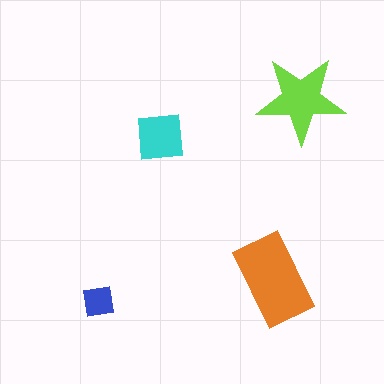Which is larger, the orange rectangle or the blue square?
The orange rectangle.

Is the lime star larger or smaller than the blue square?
Larger.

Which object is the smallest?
The blue square.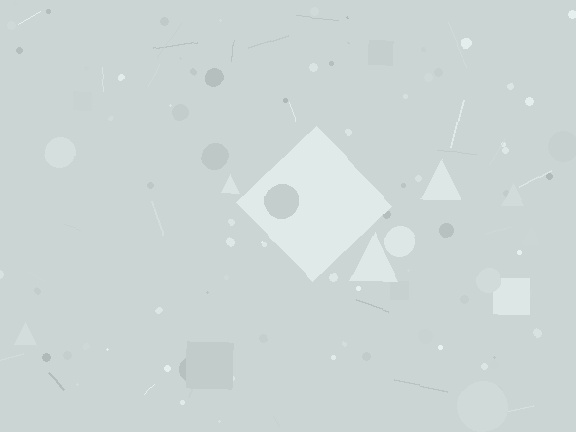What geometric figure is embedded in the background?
A diamond is embedded in the background.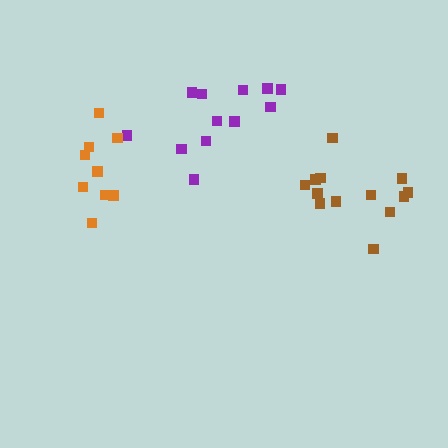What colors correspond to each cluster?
The clusters are colored: purple, brown, orange.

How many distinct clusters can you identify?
There are 3 distinct clusters.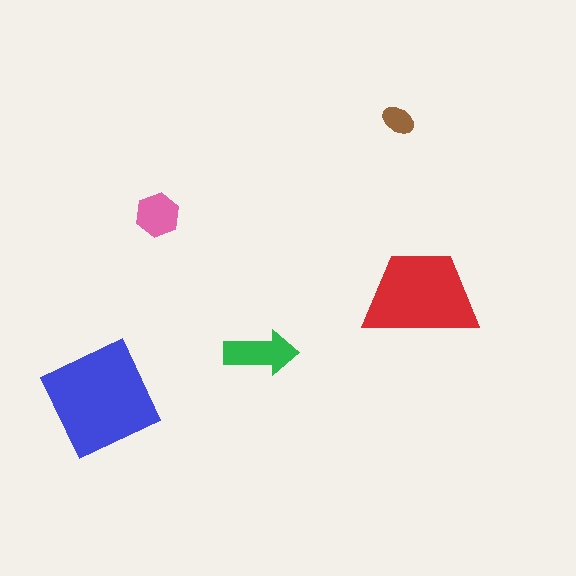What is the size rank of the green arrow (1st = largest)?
3rd.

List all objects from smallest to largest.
The brown ellipse, the pink hexagon, the green arrow, the red trapezoid, the blue diamond.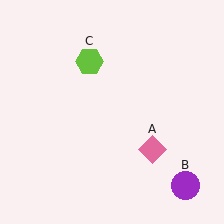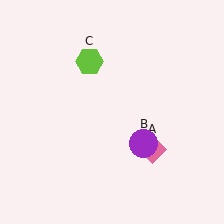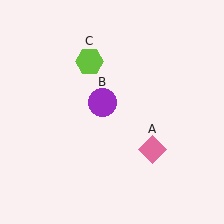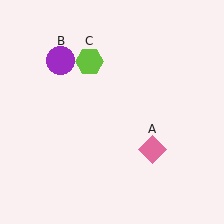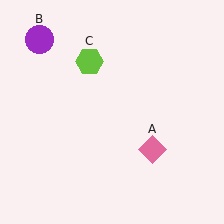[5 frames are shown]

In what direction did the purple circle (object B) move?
The purple circle (object B) moved up and to the left.